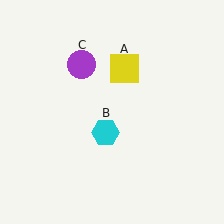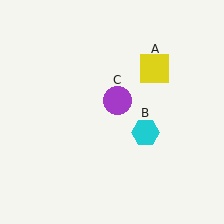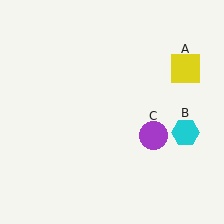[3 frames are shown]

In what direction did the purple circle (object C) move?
The purple circle (object C) moved down and to the right.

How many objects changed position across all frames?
3 objects changed position: yellow square (object A), cyan hexagon (object B), purple circle (object C).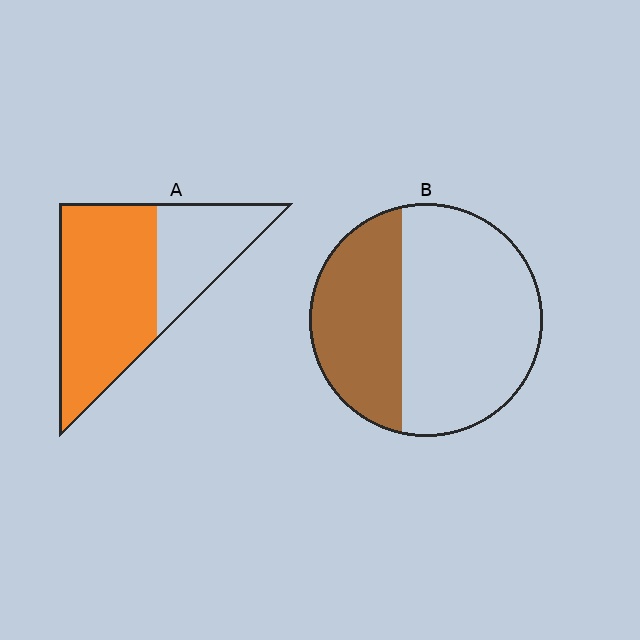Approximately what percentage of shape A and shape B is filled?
A is approximately 65% and B is approximately 35%.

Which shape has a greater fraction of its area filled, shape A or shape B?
Shape A.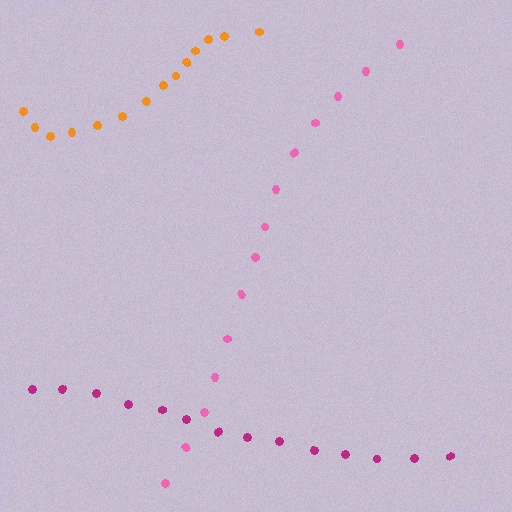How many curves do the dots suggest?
There are 3 distinct paths.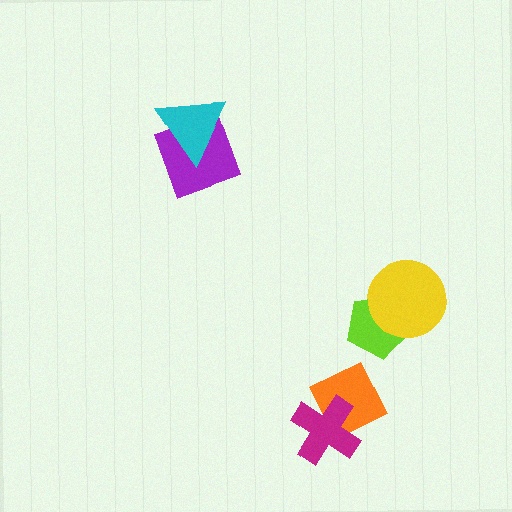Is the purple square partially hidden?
Yes, it is partially covered by another shape.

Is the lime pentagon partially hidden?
Yes, it is partially covered by another shape.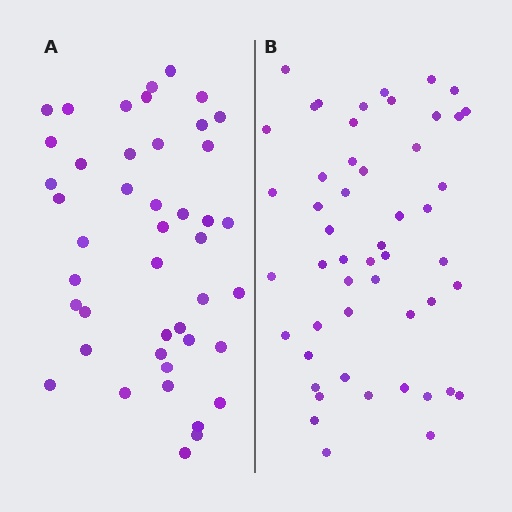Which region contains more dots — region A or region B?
Region B (the right region) has more dots.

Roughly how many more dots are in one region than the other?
Region B has roughly 8 or so more dots than region A.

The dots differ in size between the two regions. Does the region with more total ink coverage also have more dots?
No. Region A has more total ink coverage because its dots are larger, but region B actually contains more individual dots. Total area can be misleading — the number of items is what matters here.